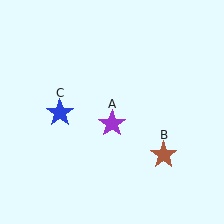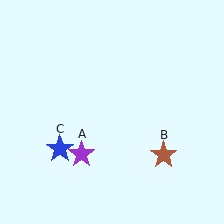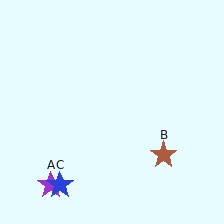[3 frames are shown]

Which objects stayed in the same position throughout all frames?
Brown star (object B) remained stationary.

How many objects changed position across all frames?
2 objects changed position: purple star (object A), blue star (object C).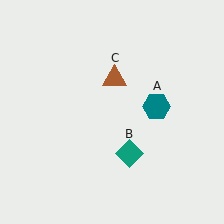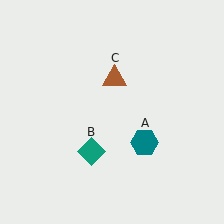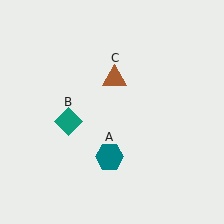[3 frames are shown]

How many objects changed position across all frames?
2 objects changed position: teal hexagon (object A), teal diamond (object B).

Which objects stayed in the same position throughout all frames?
Brown triangle (object C) remained stationary.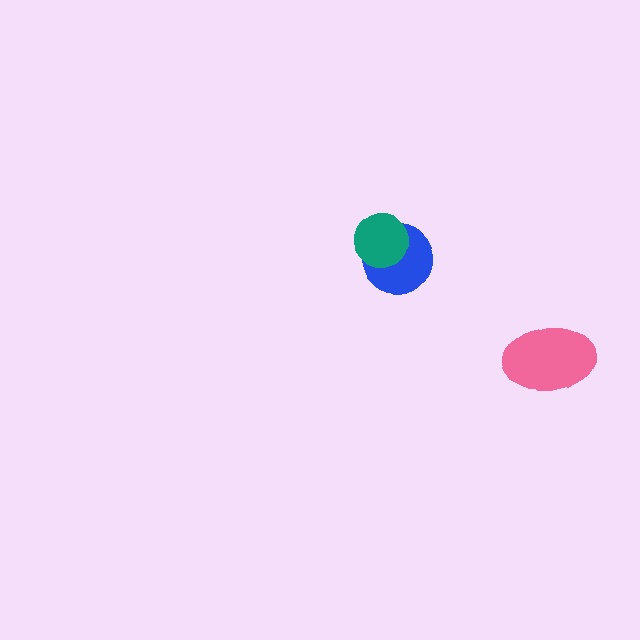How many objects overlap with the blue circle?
1 object overlaps with the blue circle.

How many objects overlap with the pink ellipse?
0 objects overlap with the pink ellipse.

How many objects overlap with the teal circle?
1 object overlaps with the teal circle.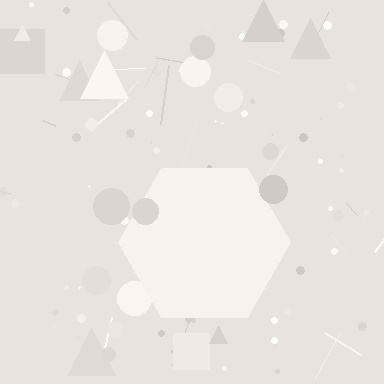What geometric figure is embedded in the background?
A hexagon is embedded in the background.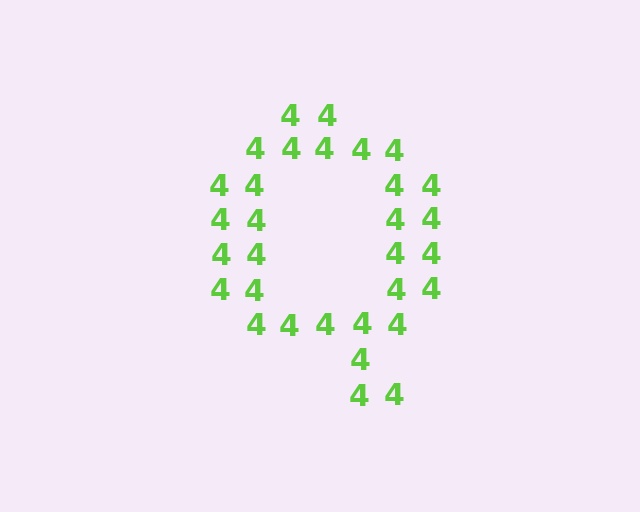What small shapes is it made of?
It is made of small digit 4's.